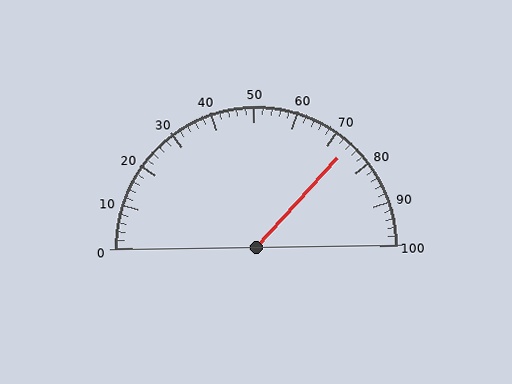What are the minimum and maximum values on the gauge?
The gauge ranges from 0 to 100.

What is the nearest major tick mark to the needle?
The nearest major tick mark is 70.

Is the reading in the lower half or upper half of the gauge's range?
The reading is in the upper half of the range (0 to 100).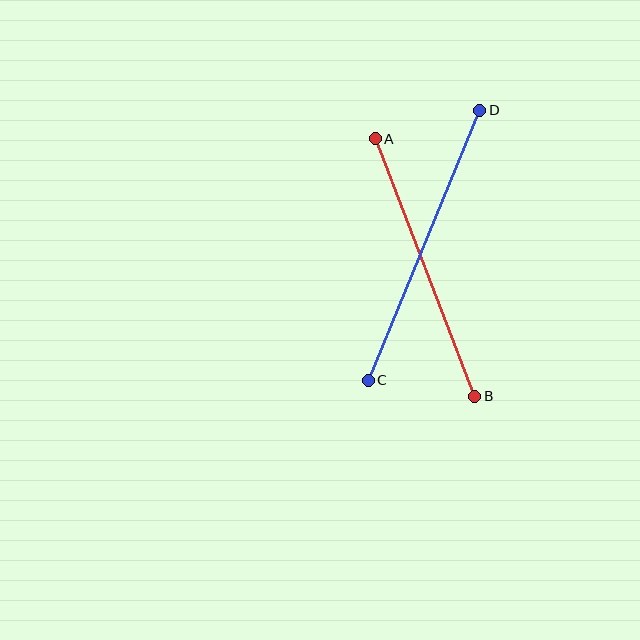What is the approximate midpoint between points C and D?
The midpoint is at approximately (424, 245) pixels.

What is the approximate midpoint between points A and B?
The midpoint is at approximately (425, 268) pixels.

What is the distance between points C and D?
The distance is approximately 292 pixels.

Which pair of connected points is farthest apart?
Points C and D are farthest apart.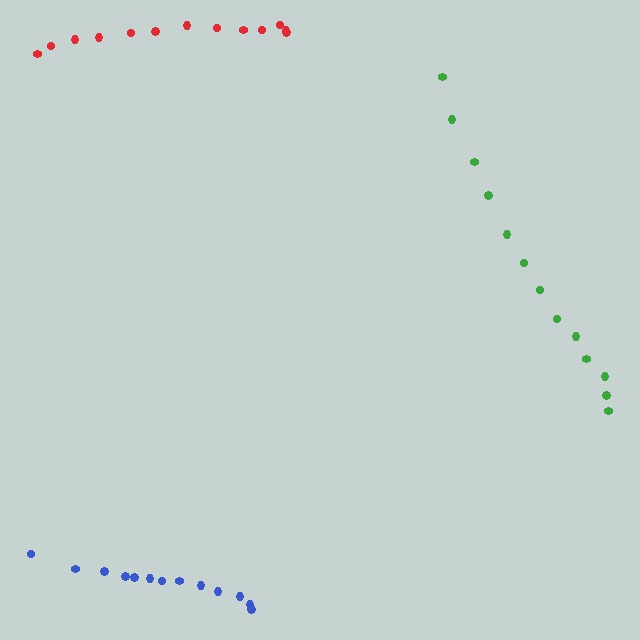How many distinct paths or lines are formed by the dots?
There are 3 distinct paths.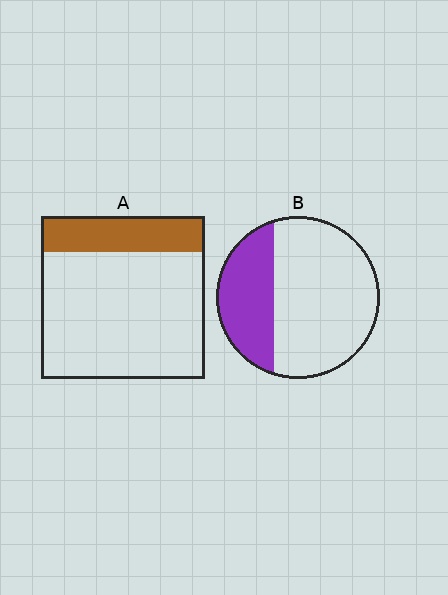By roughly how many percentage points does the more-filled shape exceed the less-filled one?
By roughly 10 percentage points (B over A).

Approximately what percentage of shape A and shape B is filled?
A is approximately 20% and B is approximately 30%.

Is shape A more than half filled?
No.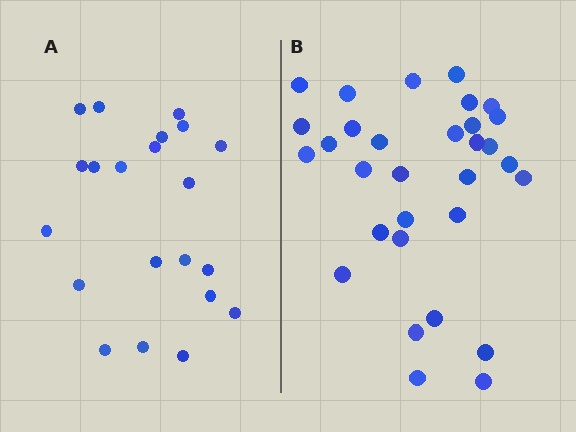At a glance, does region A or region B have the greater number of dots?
Region B (the right region) has more dots.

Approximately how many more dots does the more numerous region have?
Region B has roughly 10 or so more dots than region A.